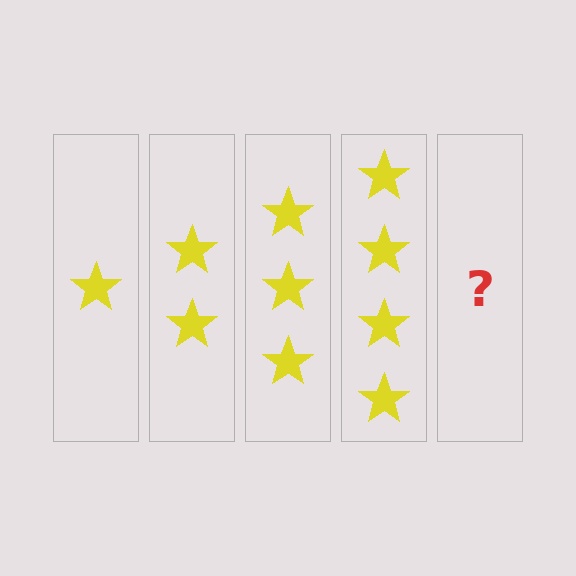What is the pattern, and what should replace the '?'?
The pattern is that each step adds one more star. The '?' should be 5 stars.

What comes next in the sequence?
The next element should be 5 stars.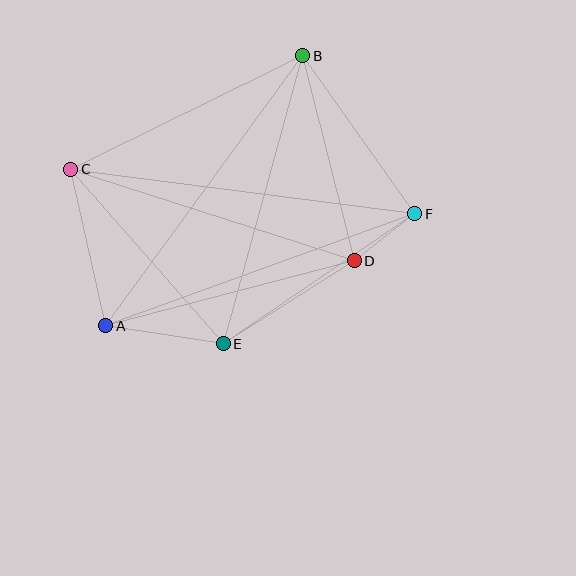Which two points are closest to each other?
Points D and F are closest to each other.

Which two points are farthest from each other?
Points C and F are farthest from each other.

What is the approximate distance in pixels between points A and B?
The distance between A and B is approximately 334 pixels.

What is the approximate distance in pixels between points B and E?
The distance between B and E is approximately 299 pixels.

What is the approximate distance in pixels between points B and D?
The distance between B and D is approximately 211 pixels.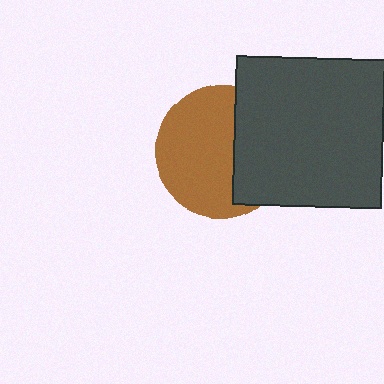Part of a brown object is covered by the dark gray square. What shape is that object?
It is a circle.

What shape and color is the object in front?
The object in front is a dark gray square.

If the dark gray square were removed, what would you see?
You would see the complete brown circle.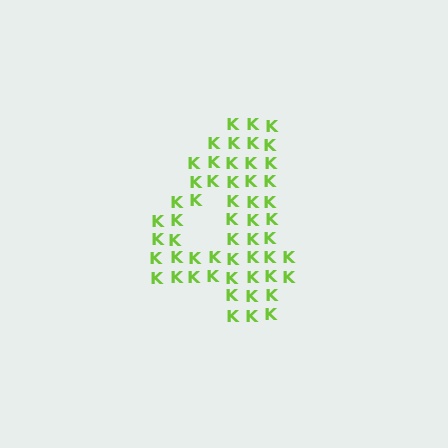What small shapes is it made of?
It is made of small letter K's.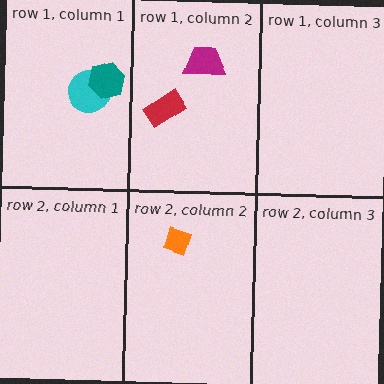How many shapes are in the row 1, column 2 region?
2.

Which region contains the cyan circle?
The row 1, column 1 region.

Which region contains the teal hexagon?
The row 1, column 1 region.